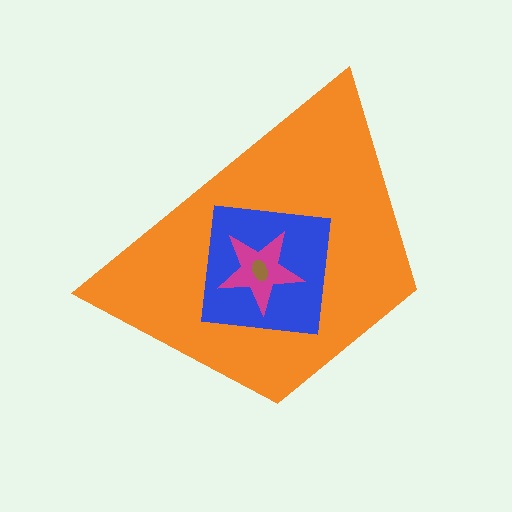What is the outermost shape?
The orange trapezoid.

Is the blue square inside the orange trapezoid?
Yes.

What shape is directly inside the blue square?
The magenta star.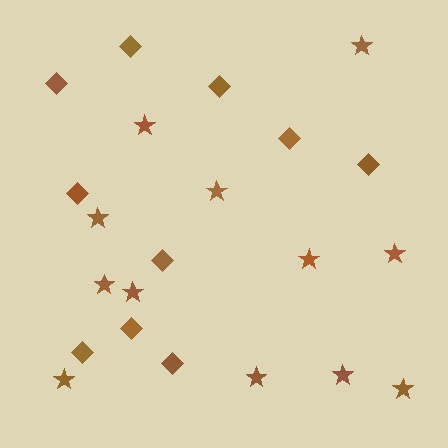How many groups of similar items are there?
There are 2 groups: one group of stars (12) and one group of diamonds (10).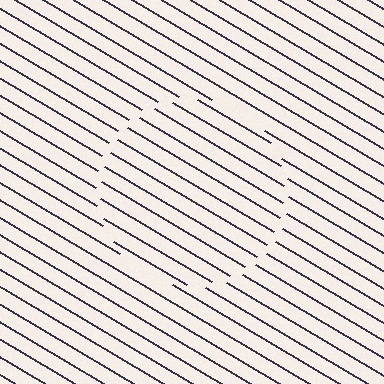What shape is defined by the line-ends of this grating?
An illusory circle. The interior of the shape contains the same grating, shifted by half a period — the contour is defined by the phase discontinuity where line-ends from the inner and outer gratings abut.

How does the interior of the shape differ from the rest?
The interior of the shape contains the same grating, shifted by half a period — the contour is defined by the phase discontinuity where line-ends from the inner and outer gratings abut.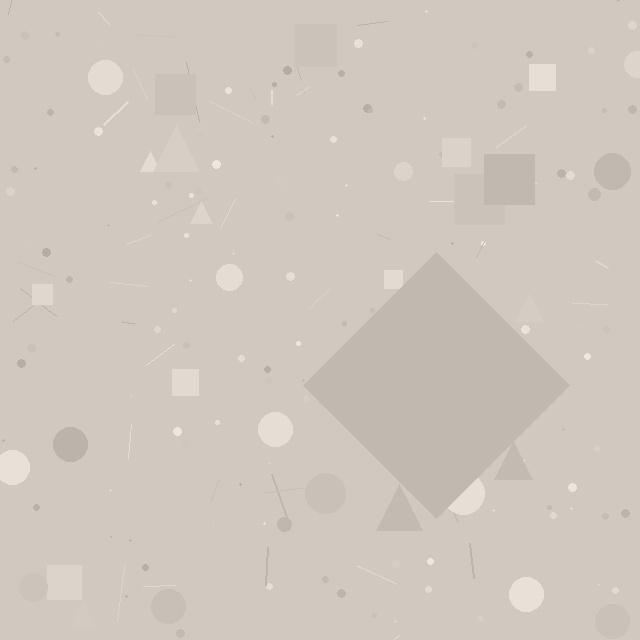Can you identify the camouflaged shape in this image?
The camouflaged shape is a diamond.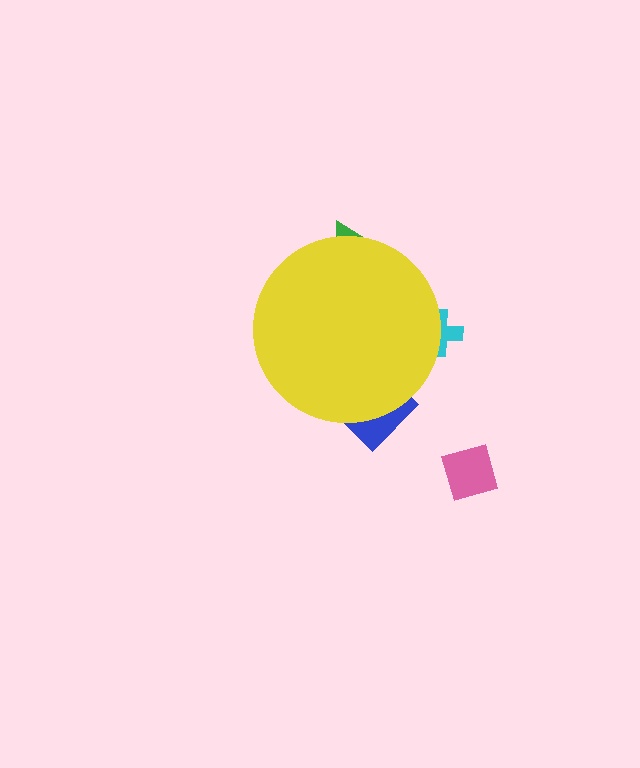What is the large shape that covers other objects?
A yellow circle.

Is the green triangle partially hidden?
Yes, the green triangle is partially hidden behind the yellow circle.